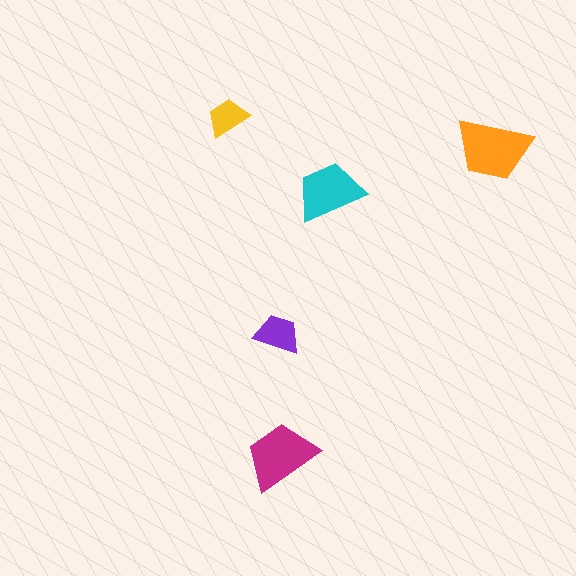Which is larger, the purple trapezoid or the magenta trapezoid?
The magenta one.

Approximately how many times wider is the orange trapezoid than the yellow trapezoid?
About 2 times wider.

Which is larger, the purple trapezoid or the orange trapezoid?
The orange one.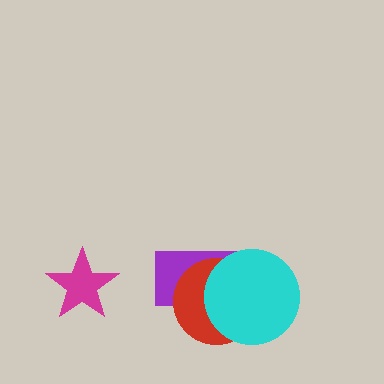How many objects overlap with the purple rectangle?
2 objects overlap with the purple rectangle.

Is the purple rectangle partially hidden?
Yes, it is partially covered by another shape.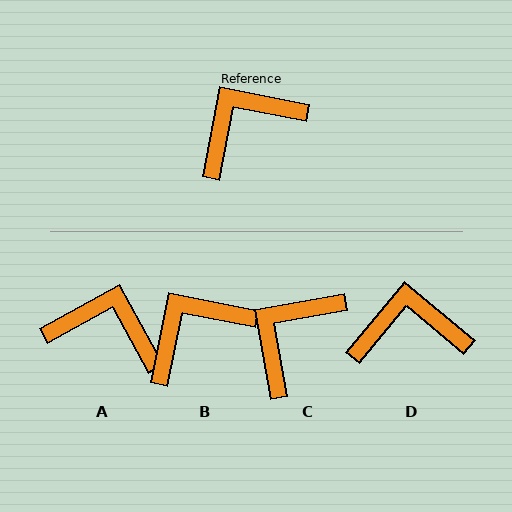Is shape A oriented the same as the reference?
No, it is off by about 50 degrees.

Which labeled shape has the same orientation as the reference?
B.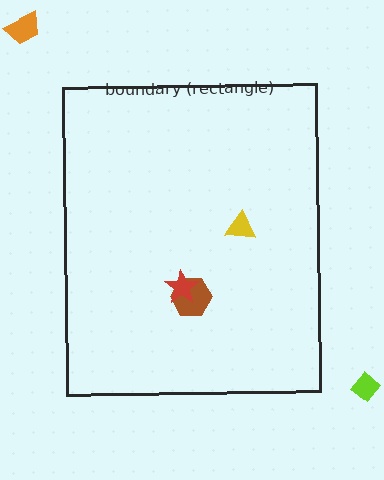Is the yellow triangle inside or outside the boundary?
Inside.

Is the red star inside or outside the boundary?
Inside.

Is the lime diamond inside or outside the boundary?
Outside.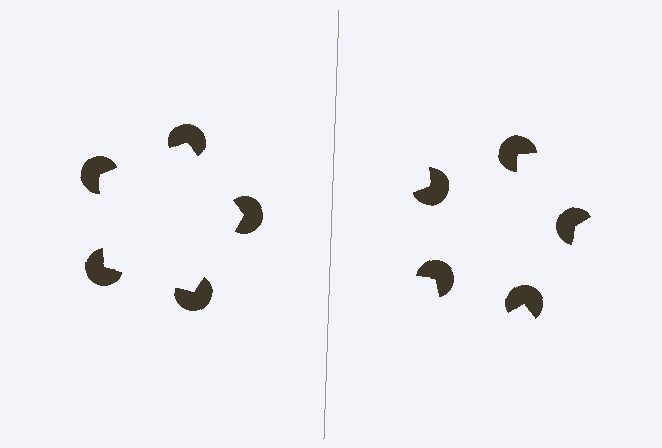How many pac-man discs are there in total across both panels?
10 — 5 on each side.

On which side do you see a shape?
An illusory pentagon appears on the left side. On the right side the wedge cuts are rotated, so no coherent shape forms.